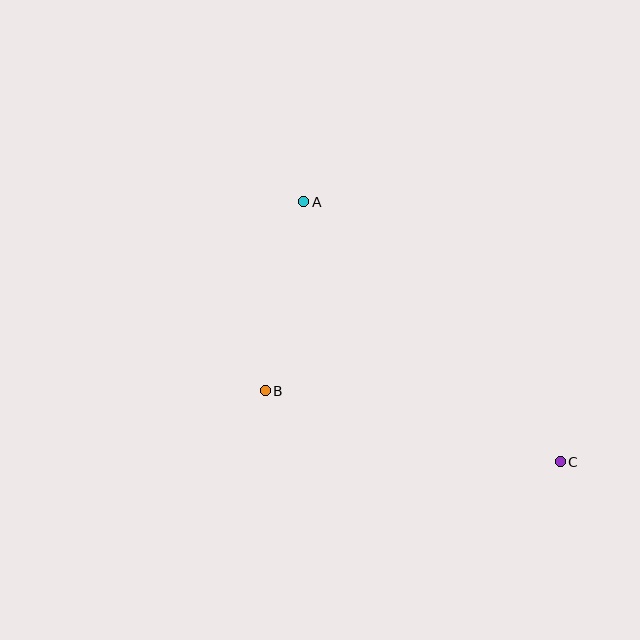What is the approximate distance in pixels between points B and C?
The distance between B and C is approximately 303 pixels.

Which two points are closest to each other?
Points A and B are closest to each other.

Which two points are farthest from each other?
Points A and C are farthest from each other.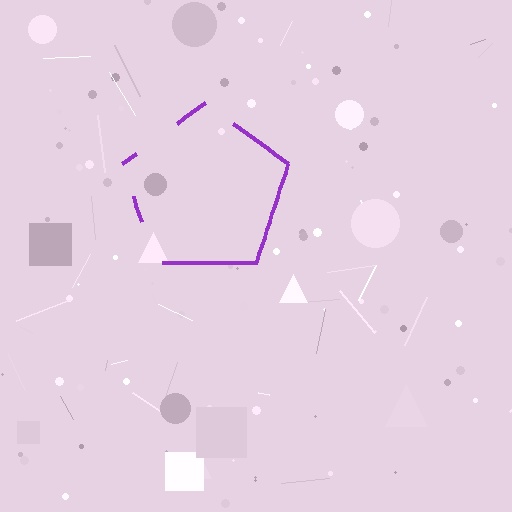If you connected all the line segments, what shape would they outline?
They would outline a pentagon.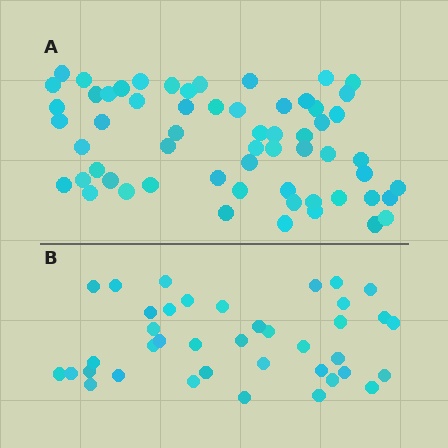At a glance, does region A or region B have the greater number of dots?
Region A (the top region) has more dots.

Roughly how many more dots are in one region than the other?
Region A has approximately 20 more dots than region B.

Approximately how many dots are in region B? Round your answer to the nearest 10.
About 40 dots. (The exact count is 39, which rounds to 40.)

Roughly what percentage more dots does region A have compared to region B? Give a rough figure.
About 55% more.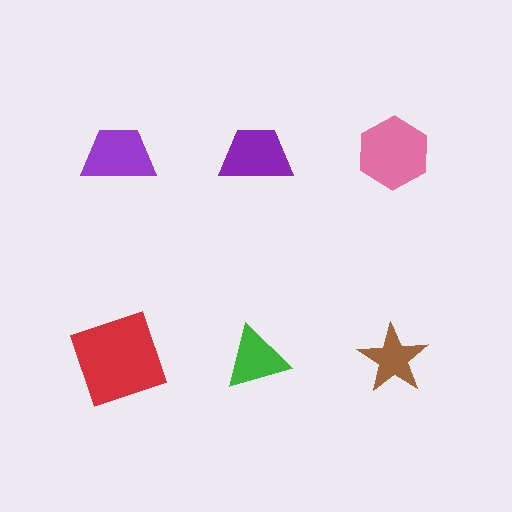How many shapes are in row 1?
3 shapes.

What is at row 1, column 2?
A purple trapezoid.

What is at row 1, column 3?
A pink hexagon.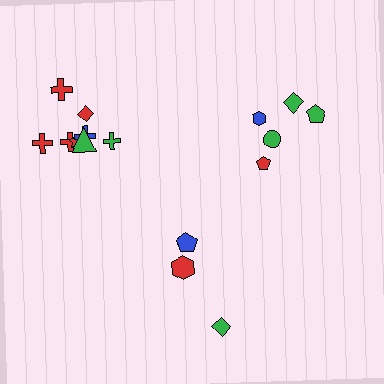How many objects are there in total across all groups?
There are 16 objects.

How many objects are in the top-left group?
There are 8 objects.